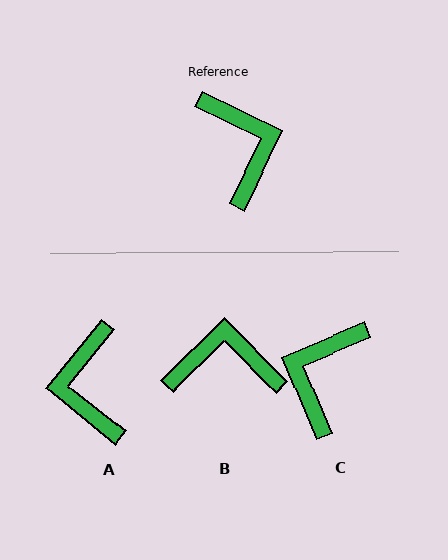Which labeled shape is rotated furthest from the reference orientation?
A, about 167 degrees away.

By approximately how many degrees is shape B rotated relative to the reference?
Approximately 71 degrees counter-clockwise.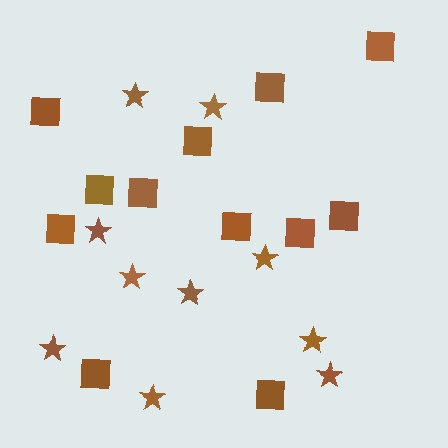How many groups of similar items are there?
There are 2 groups: one group of stars (10) and one group of squares (12).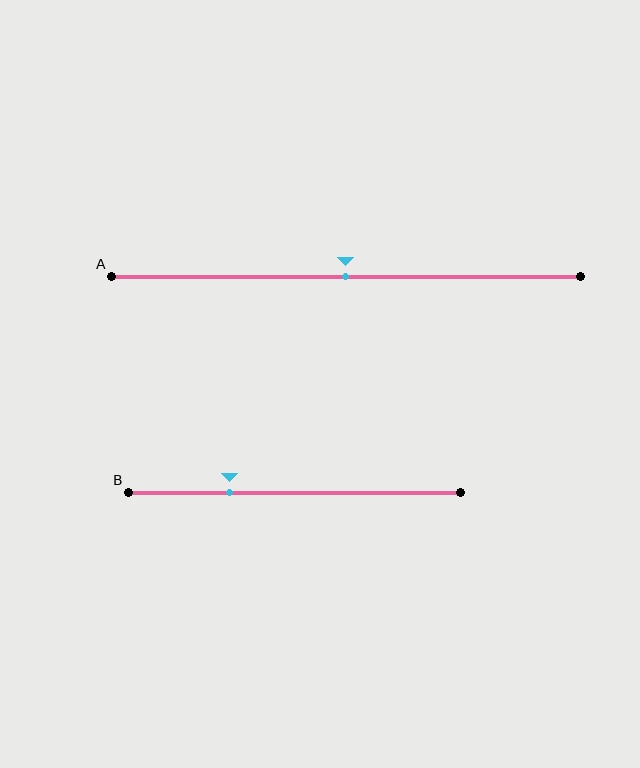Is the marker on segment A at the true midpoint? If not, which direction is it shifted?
Yes, the marker on segment A is at the true midpoint.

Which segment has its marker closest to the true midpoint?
Segment A has its marker closest to the true midpoint.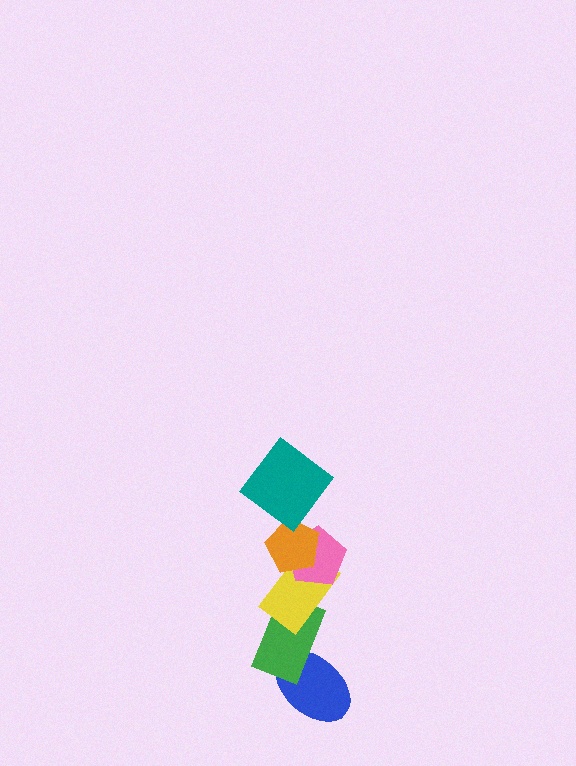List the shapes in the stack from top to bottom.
From top to bottom: the teal diamond, the orange pentagon, the pink pentagon, the yellow rectangle, the green rectangle, the blue ellipse.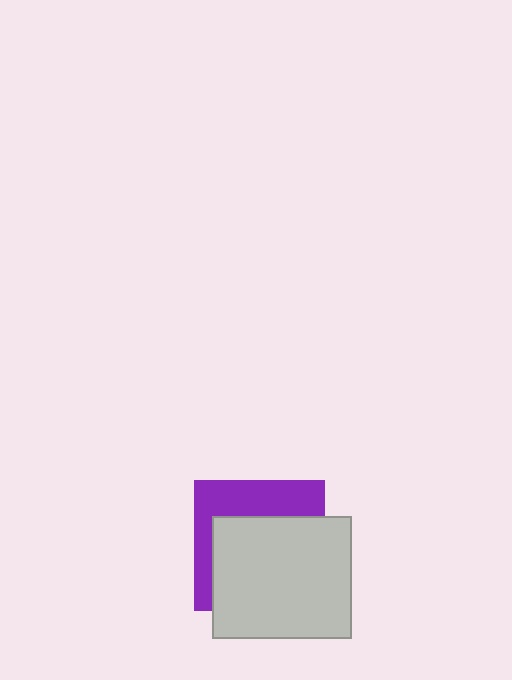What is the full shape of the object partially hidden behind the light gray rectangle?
The partially hidden object is a purple square.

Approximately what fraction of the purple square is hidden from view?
Roughly 63% of the purple square is hidden behind the light gray rectangle.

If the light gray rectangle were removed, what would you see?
You would see the complete purple square.